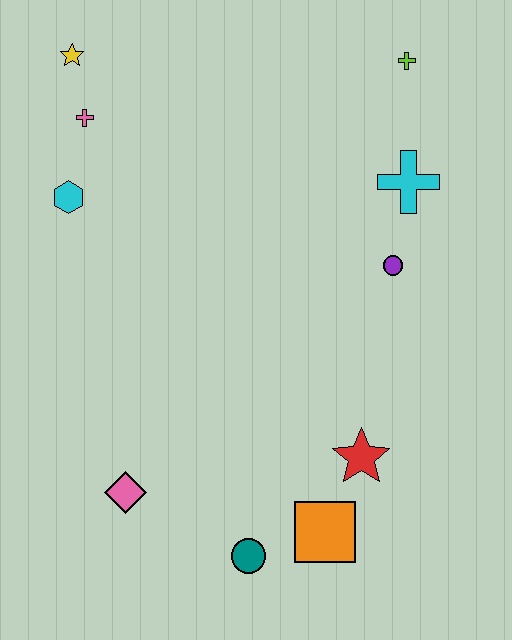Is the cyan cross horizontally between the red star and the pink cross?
No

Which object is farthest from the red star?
The yellow star is farthest from the red star.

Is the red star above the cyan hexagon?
No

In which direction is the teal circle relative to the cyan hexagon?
The teal circle is below the cyan hexagon.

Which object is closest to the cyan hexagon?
The pink cross is closest to the cyan hexagon.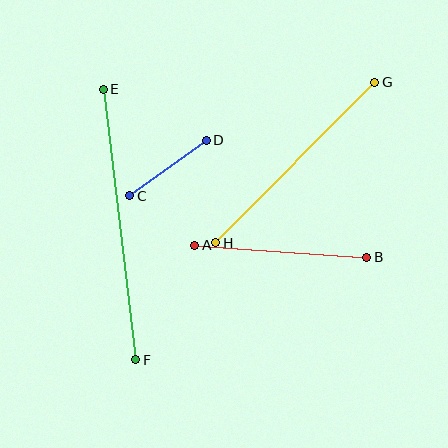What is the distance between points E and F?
The distance is approximately 272 pixels.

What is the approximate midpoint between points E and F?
The midpoint is at approximately (120, 225) pixels.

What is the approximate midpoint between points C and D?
The midpoint is at approximately (168, 168) pixels.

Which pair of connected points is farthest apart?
Points E and F are farthest apart.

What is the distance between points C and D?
The distance is approximately 95 pixels.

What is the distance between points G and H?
The distance is approximately 226 pixels.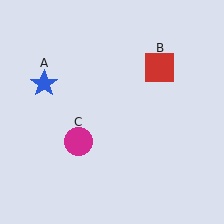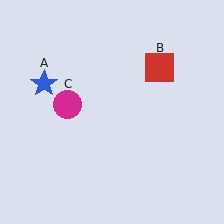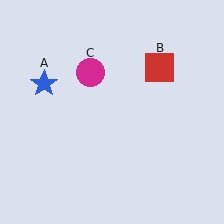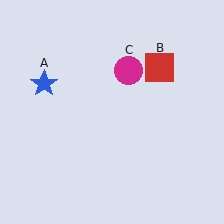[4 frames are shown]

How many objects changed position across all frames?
1 object changed position: magenta circle (object C).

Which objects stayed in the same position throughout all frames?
Blue star (object A) and red square (object B) remained stationary.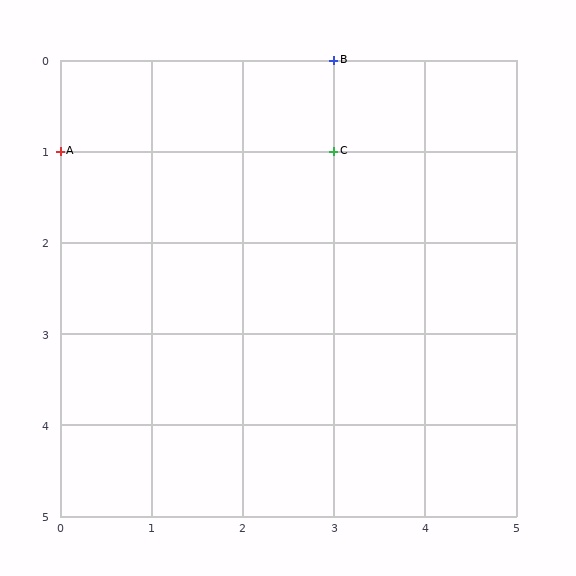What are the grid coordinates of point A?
Point A is at grid coordinates (0, 1).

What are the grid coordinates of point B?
Point B is at grid coordinates (3, 0).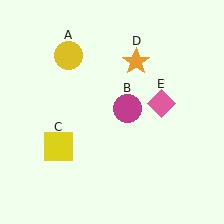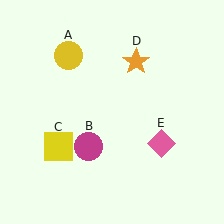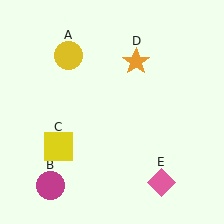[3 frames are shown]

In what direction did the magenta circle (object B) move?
The magenta circle (object B) moved down and to the left.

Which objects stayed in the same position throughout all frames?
Yellow circle (object A) and yellow square (object C) and orange star (object D) remained stationary.